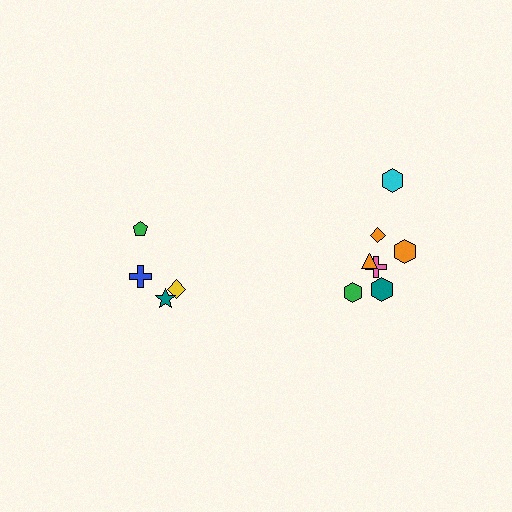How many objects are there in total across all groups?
There are 11 objects.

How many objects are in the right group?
There are 7 objects.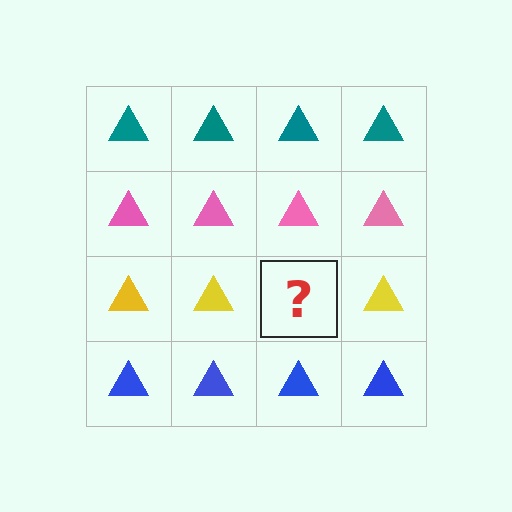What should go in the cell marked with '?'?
The missing cell should contain a yellow triangle.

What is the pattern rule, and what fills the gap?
The rule is that each row has a consistent color. The gap should be filled with a yellow triangle.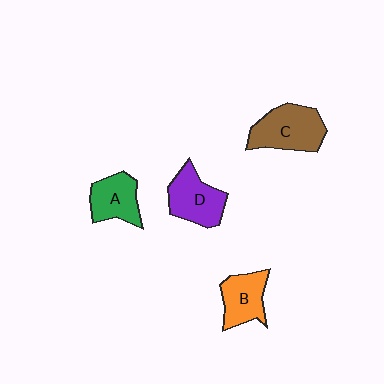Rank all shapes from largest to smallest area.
From largest to smallest: C (brown), D (purple), B (orange), A (green).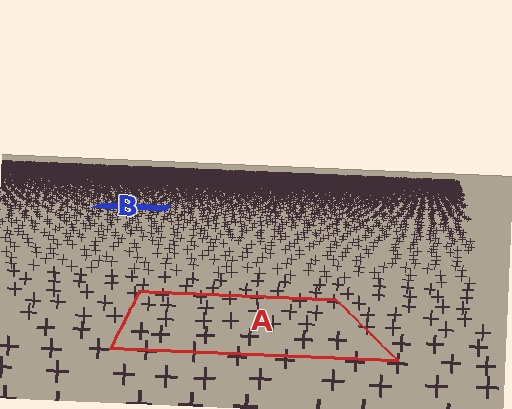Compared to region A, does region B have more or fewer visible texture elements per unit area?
Region B has more texture elements per unit area — they are packed more densely because it is farther away.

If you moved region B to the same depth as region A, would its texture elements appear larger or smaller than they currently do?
They would appear larger. At a closer depth, the same texture elements are projected at a bigger on-screen size.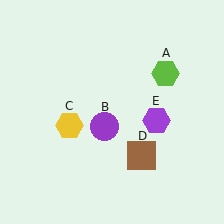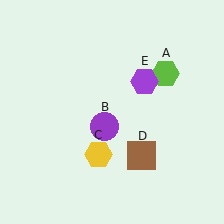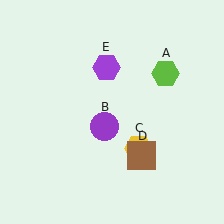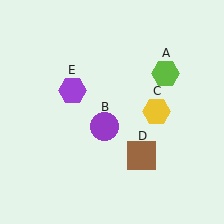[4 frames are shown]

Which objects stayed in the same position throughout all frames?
Lime hexagon (object A) and purple circle (object B) and brown square (object D) remained stationary.